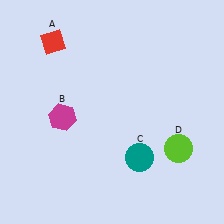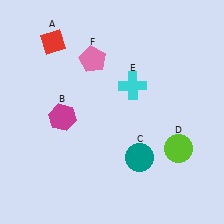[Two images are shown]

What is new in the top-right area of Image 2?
A cyan cross (E) was added in the top-right area of Image 2.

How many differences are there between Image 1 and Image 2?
There are 2 differences between the two images.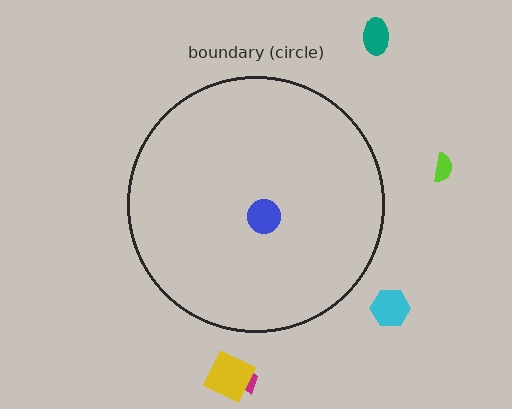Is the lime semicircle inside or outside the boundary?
Outside.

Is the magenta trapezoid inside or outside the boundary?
Outside.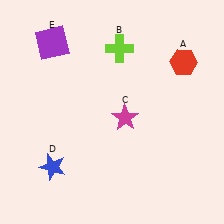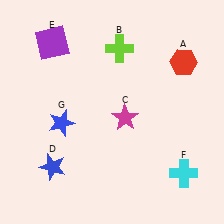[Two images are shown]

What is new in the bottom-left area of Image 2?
A blue star (G) was added in the bottom-left area of Image 2.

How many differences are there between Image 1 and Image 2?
There are 2 differences between the two images.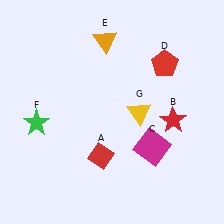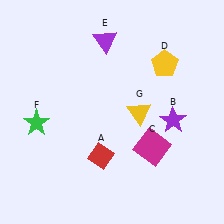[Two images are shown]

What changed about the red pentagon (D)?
In Image 1, D is red. In Image 2, it changed to yellow.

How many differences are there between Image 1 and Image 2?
There are 3 differences between the two images.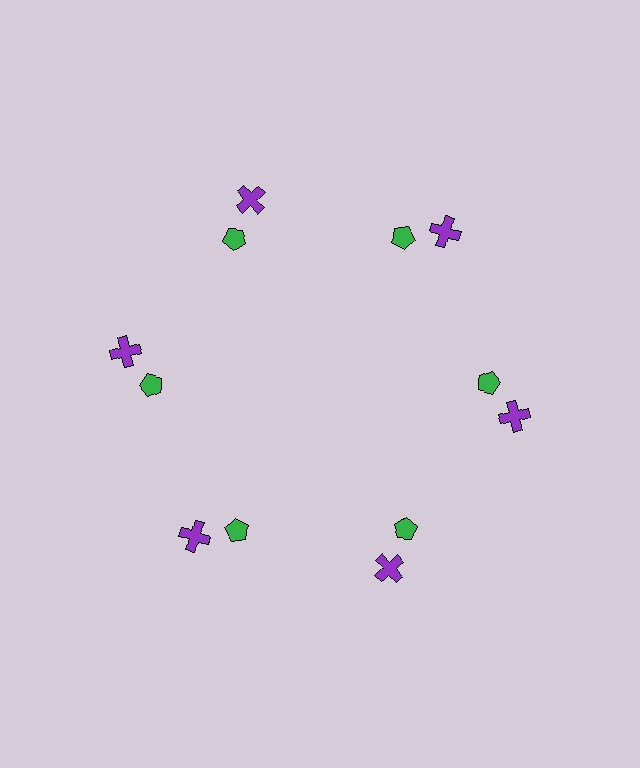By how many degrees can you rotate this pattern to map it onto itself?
The pattern maps onto itself every 60 degrees of rotation.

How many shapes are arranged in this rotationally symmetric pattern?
There are 12 shapes, arranged in 6 groups of 2.